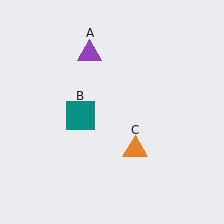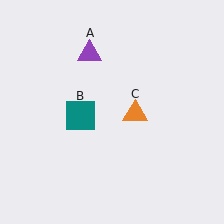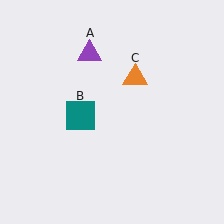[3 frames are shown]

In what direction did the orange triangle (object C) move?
The orange triangle (object C) moved up.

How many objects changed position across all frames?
1 object changed position: orange triangle (object C).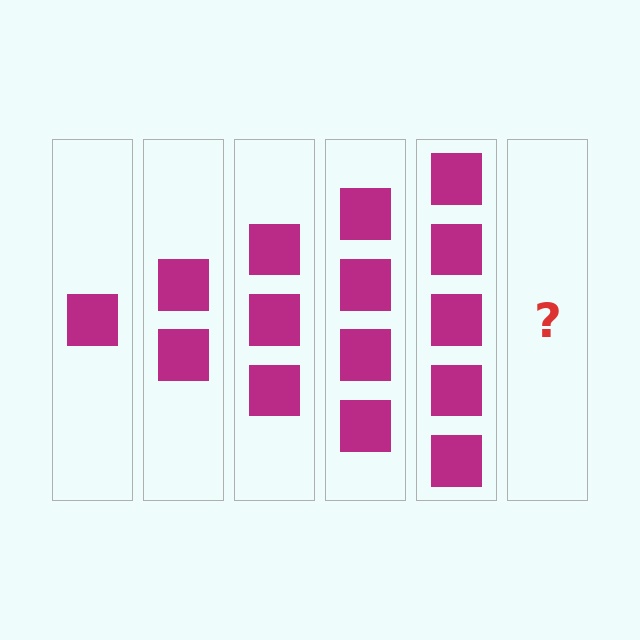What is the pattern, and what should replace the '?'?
The pattern is that each step adds one more square. The '?' should be 6 squares.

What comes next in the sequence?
The next element should be 6 squares.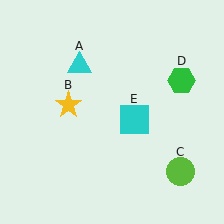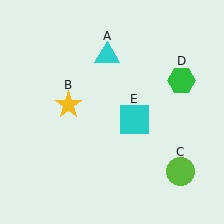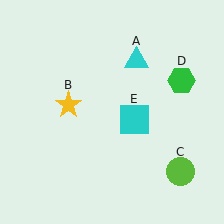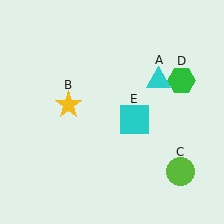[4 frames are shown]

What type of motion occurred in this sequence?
The cyan triangle (object A) rotated clockwise around the center of the scene.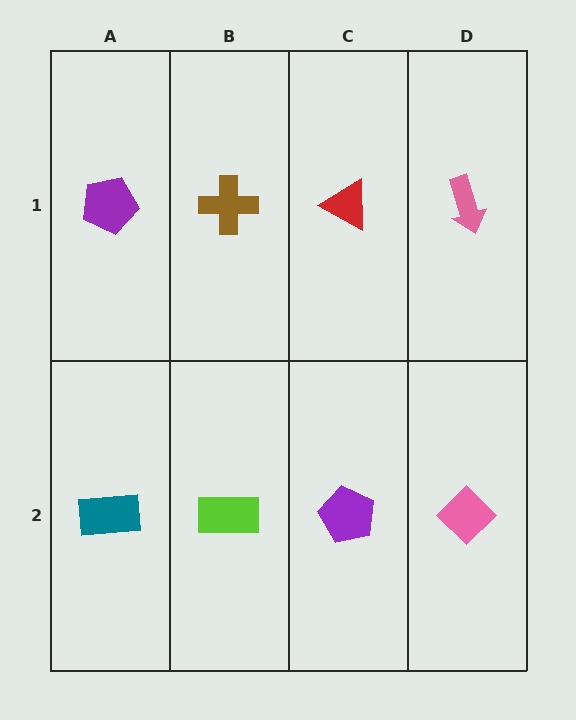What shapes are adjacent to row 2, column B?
A brown cross (row 1, column B), a teal rectangle (row 2, column A), a purple pentagon (row 2, column C).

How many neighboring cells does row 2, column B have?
3.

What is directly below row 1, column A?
A teal rectangle.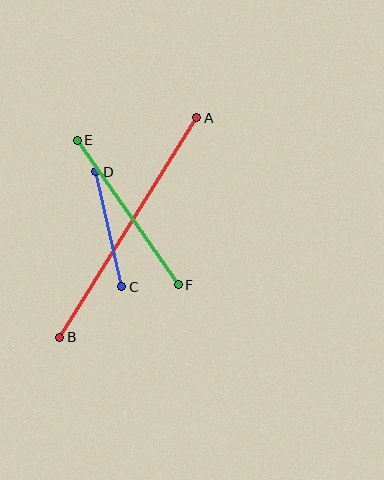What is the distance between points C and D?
The distance is approximately 118 pixels.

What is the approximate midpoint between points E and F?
The midpoint is at approximately (128, 213) pixels.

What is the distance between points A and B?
The distance is approximately 258 pixels.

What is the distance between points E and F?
The distance is approximately 176 pixels.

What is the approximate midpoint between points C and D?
The midpoint is at approximately (109, 229) pixels.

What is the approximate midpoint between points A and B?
The midpoint is at approximately (128, 228) pixels.